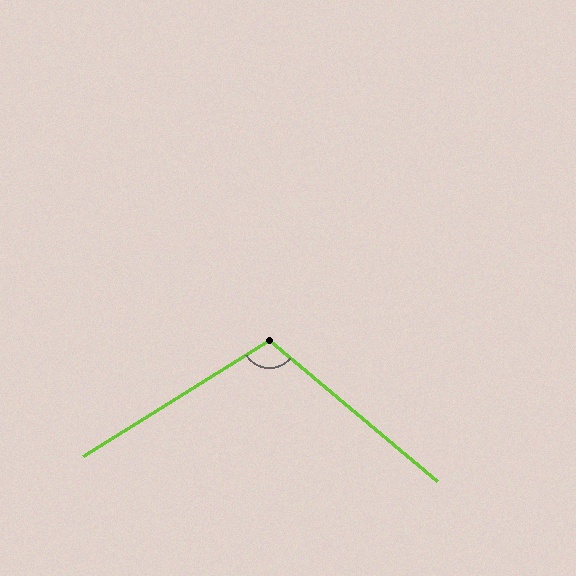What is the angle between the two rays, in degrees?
Approximately 108 degrees.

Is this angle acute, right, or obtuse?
It is obtuse.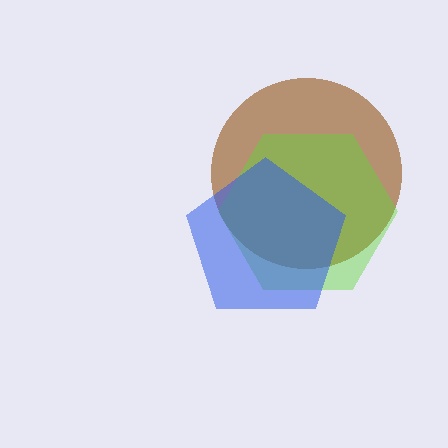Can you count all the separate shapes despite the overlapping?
Yes, there are 3 separate shapes.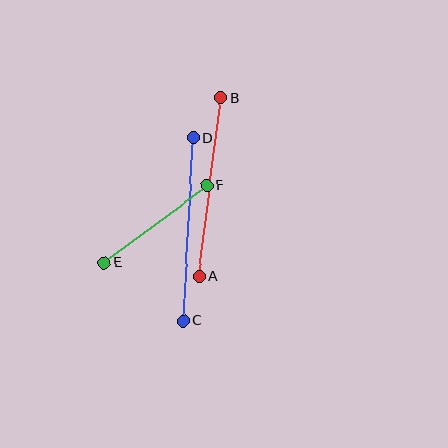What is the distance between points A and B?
The distance is approximately 180 pixels.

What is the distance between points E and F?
The distance is approximately 129 pixels.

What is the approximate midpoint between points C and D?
The midpoint is at approximately (188, 230) pixels.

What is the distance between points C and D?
The distance is approximately 183 pixels.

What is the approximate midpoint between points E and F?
The midpoint is at approximately (156, 224) pixels.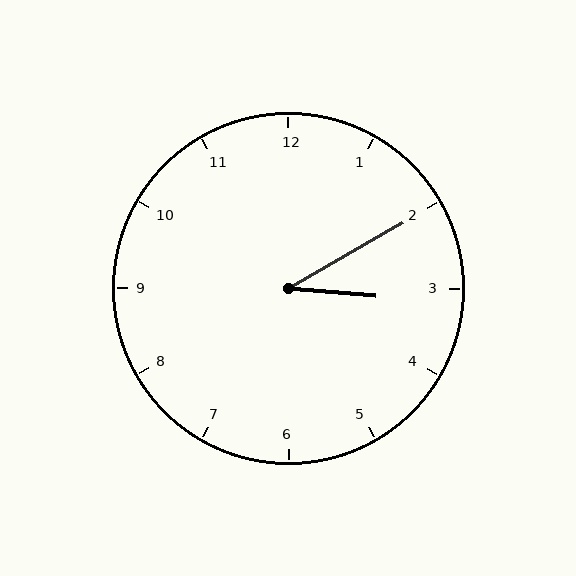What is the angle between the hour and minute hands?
Approximately 35 degrees.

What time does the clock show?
3:10.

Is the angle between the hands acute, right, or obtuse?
It is acute.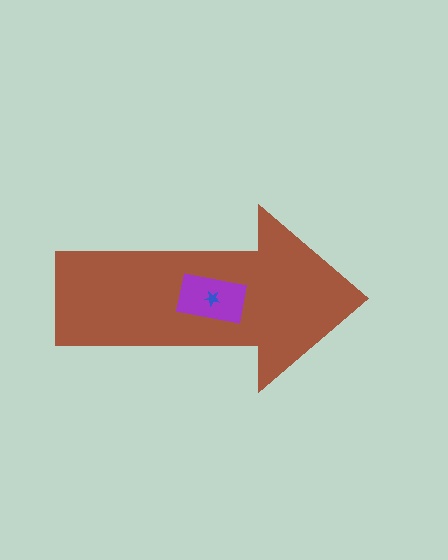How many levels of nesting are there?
3.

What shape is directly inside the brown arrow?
The purple rectangle.